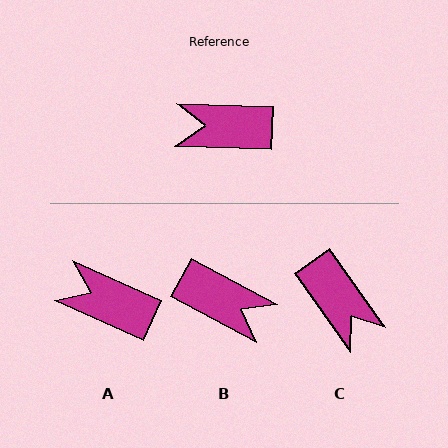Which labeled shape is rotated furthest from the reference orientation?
B, about 153 degrees away.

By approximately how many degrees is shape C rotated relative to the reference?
Approximately 127 degrees counter-clockwise.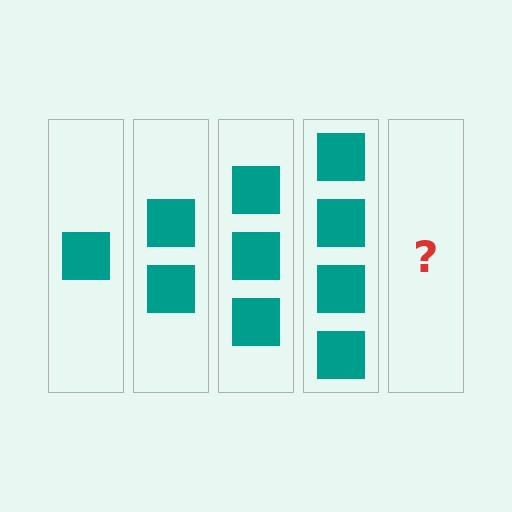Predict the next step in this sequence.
The next step is 5 squares.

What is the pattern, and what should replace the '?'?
The pattern is that each step adds one more square. The '?' should be 5 squares.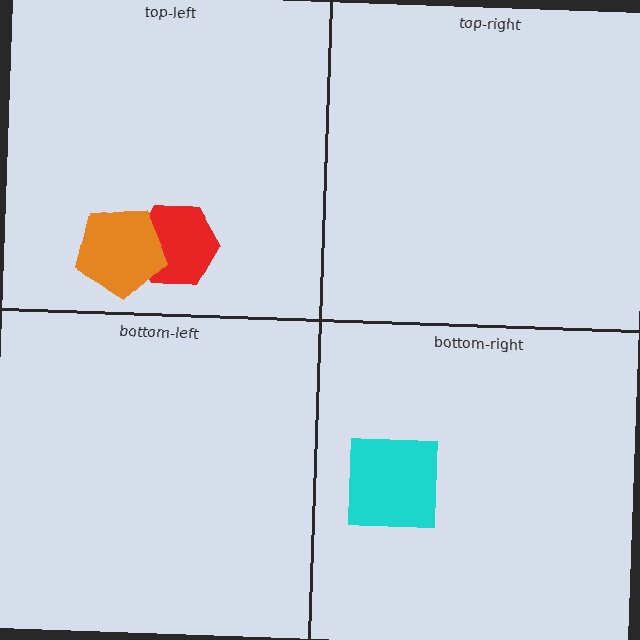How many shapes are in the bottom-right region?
1.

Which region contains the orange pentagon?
The top-left region.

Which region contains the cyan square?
The bottom-right region.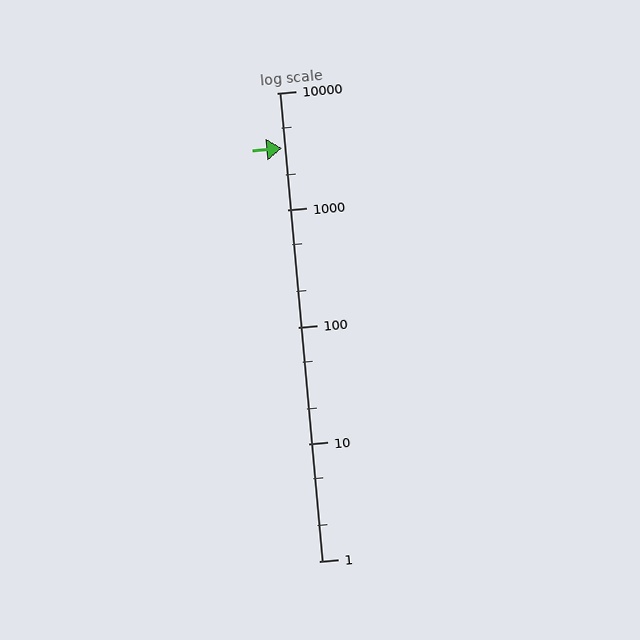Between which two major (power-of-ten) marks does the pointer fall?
The pointer is between 1000 and 10000.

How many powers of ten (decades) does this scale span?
The scale spans 4 decades, from 1 to 10000.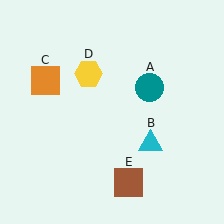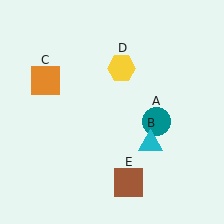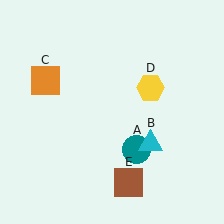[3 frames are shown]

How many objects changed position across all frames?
2 objects changed position: teal circle (object A), yellow hexagon (object D).